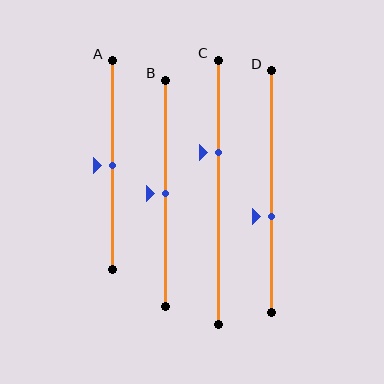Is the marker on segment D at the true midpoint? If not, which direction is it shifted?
No, the marker on segment D is shifted downward by about 10% of the segment length.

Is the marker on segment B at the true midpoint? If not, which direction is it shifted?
Yes, the marker on segment B is at the true midpoint.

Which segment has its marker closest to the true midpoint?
Segment A has its marker closest to the true midpoint.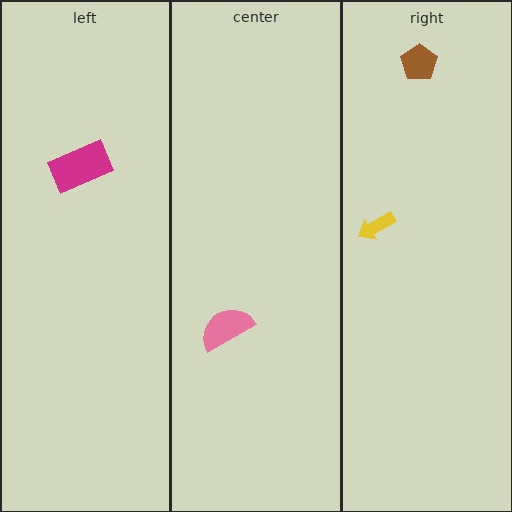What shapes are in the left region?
The magenta rectangle.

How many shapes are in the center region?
1.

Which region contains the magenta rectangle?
The left region.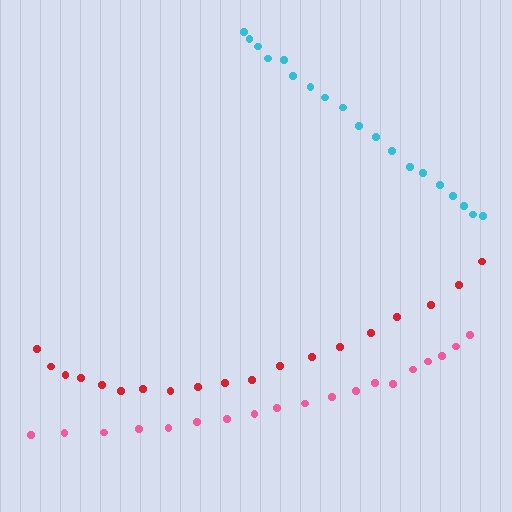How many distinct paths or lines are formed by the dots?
There are 3 distinct paths.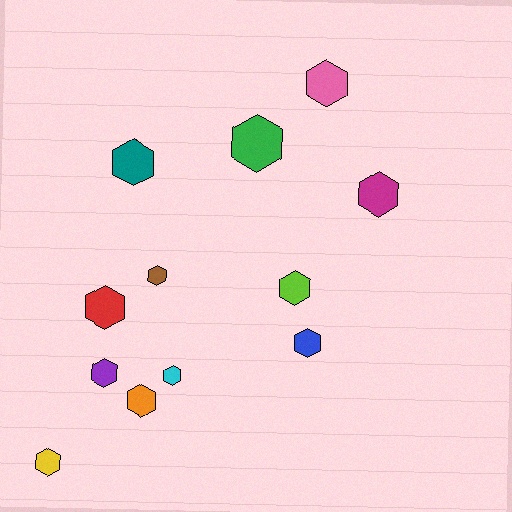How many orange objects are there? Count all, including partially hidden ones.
There is 1 orange object.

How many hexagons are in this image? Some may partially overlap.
There are 12 hexagons.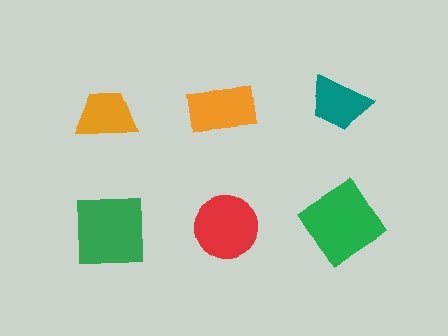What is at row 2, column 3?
A green diamond.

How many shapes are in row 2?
3 shapes.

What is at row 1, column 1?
An orange trapezoid.